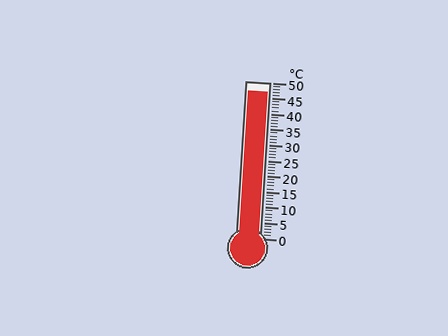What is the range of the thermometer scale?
The thermometer scale ranges from 0°C to 50°C.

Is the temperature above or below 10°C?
The temperature is above 10°C.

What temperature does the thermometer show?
The thermometer shows approximately 47°C.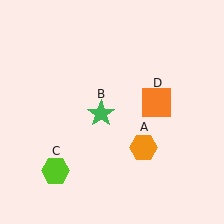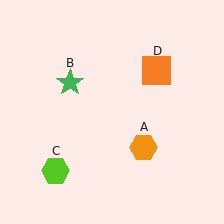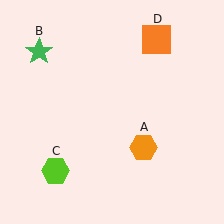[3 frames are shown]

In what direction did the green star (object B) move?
The green star (object B) moved up and to the left.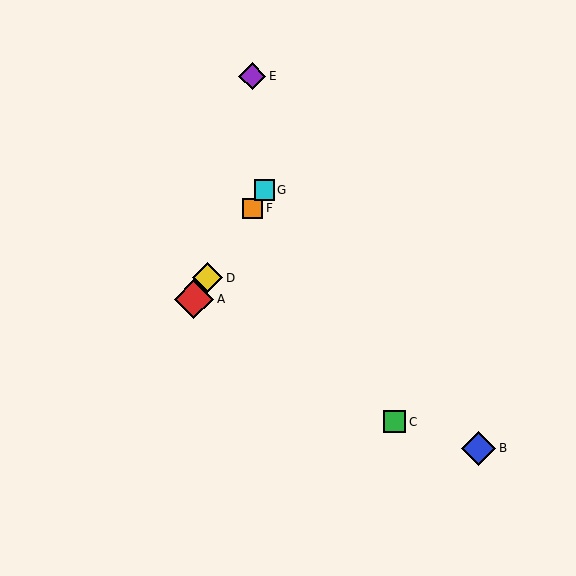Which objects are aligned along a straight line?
Objects A, D, F, G are aligned along a straight line.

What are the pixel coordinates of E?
Object E is at (252, 76).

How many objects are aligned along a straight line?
4 objects (A, D, F, G) are aligned along a straight line.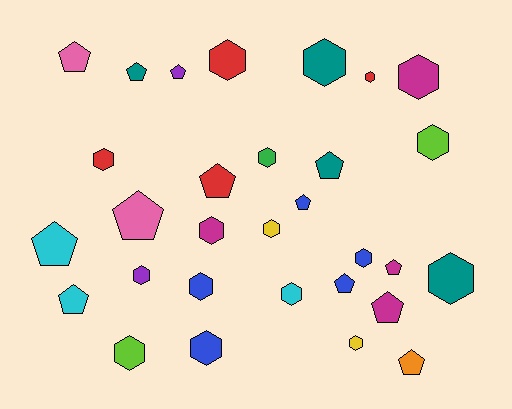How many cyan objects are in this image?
There are 3 cyan objects.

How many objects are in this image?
There are 30 objects.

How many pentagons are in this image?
There are 13 pentagons.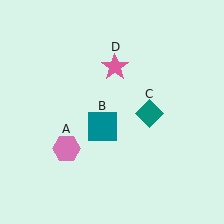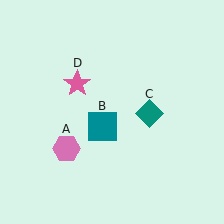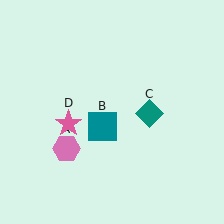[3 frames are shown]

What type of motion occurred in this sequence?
The pink star (object D) rotated counterclockwise around the center of the scene.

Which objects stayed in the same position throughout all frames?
Pink hexagon (object A) and teal square (object B) and teal diamond (object C) remained stationary.